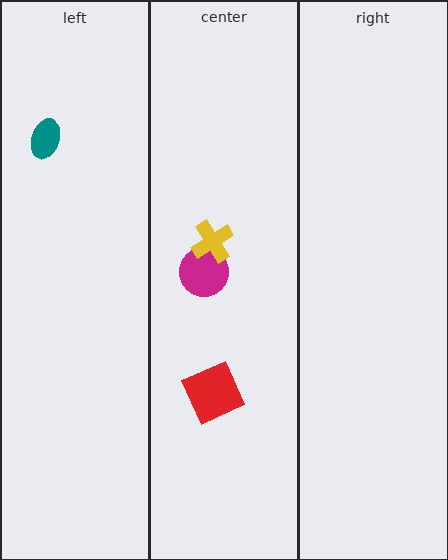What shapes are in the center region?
The red square, the magenta circle, the yellow cross.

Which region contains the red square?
The center region.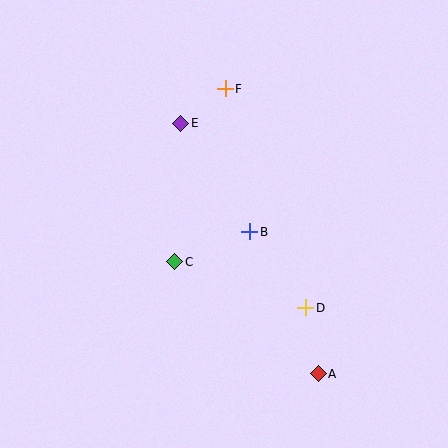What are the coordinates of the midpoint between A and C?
The midpoint between A and C is at (246, 318).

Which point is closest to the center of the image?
Point B at (250, 232) is closest to the center.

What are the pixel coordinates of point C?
Point C is at (175, 262).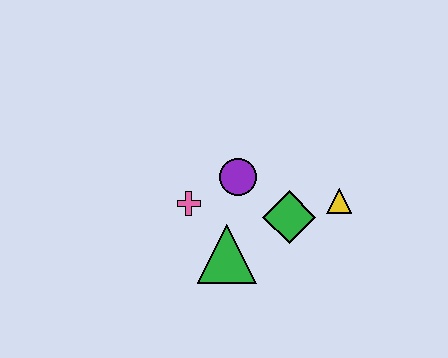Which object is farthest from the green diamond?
The pink cross is farthest from the green diamond.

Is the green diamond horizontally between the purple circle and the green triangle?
No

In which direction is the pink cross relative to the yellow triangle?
The pink cross is to the left of the yellow triangle.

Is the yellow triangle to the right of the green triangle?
Yes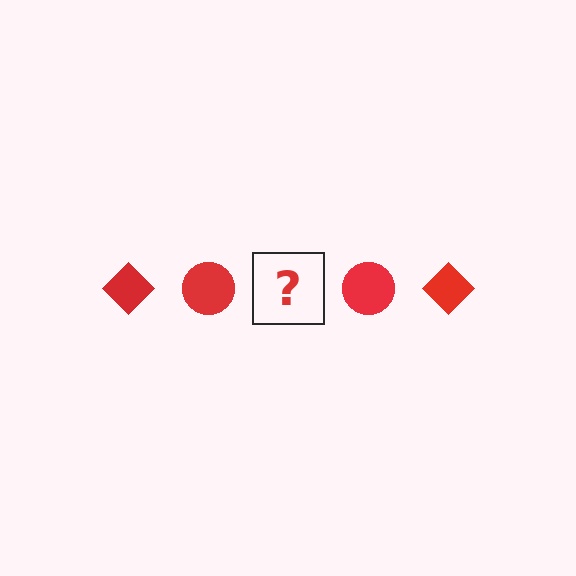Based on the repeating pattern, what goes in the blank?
The blank should be a red diamond.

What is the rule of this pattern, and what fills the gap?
The rule is that the pattern cycles through diamond, circle shapes in red. The gap should be filled with a red diamond.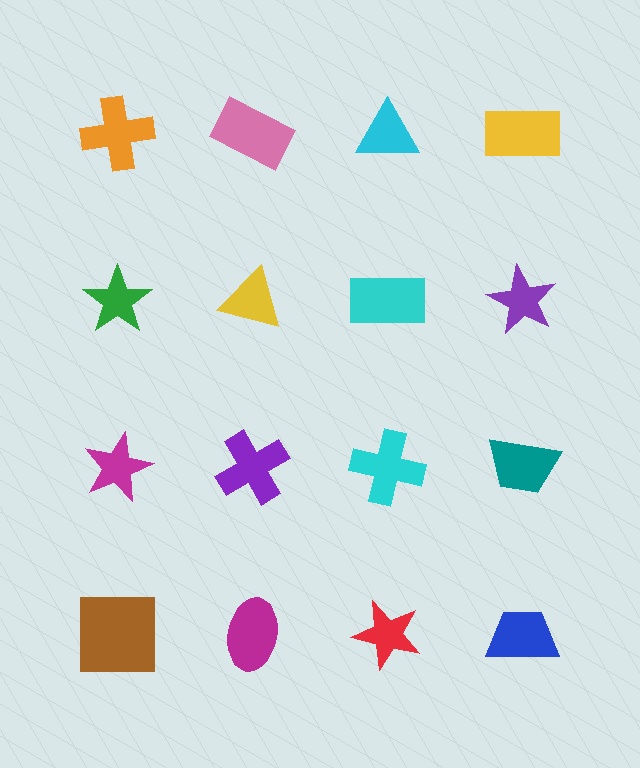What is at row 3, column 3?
A cyan cross.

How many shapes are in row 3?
4 shapes.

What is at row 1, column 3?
A cyan triangle.